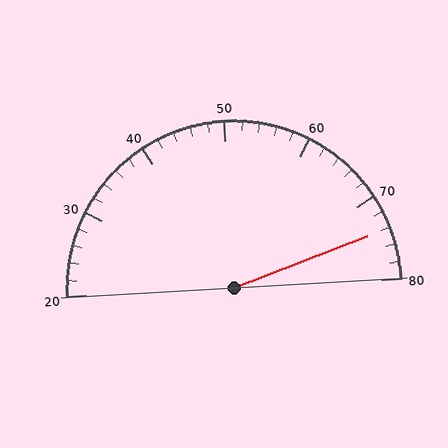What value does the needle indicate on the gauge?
The needle indicates approximately 74.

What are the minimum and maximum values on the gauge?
The gauge ranges from 20 to 80.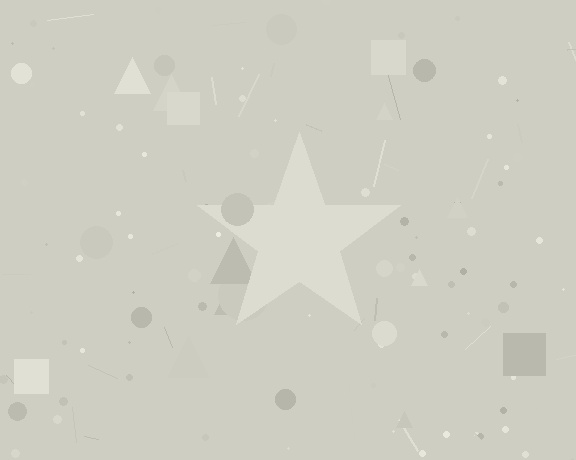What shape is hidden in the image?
A star is hidden in the image.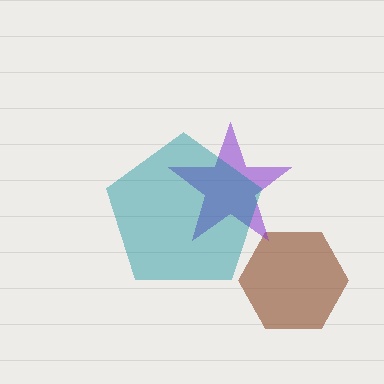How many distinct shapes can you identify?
There are 3 distinct shapes: a brown hexagon, a purple star, a teal pentagon.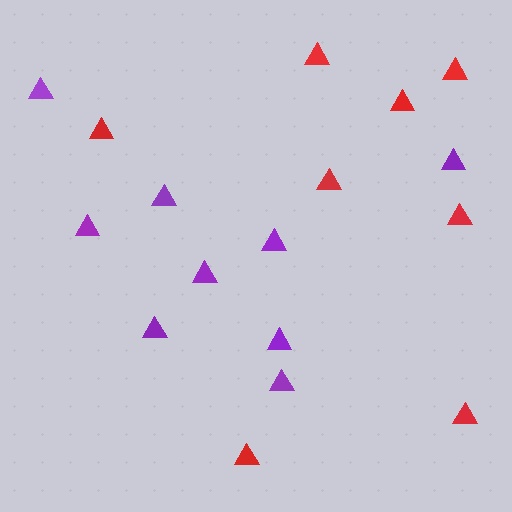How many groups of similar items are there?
There are 2 groups: one group of red triangles (8) and one group of purple triangles (9).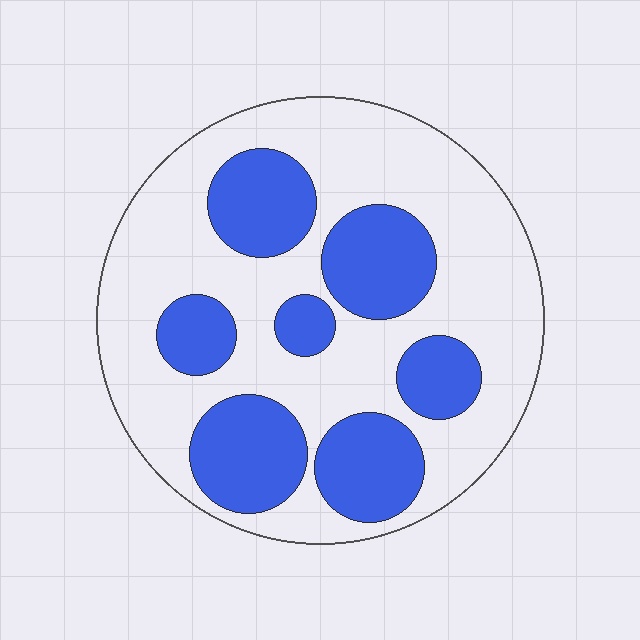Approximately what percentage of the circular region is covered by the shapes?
Approximately 35%.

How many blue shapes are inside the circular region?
7.